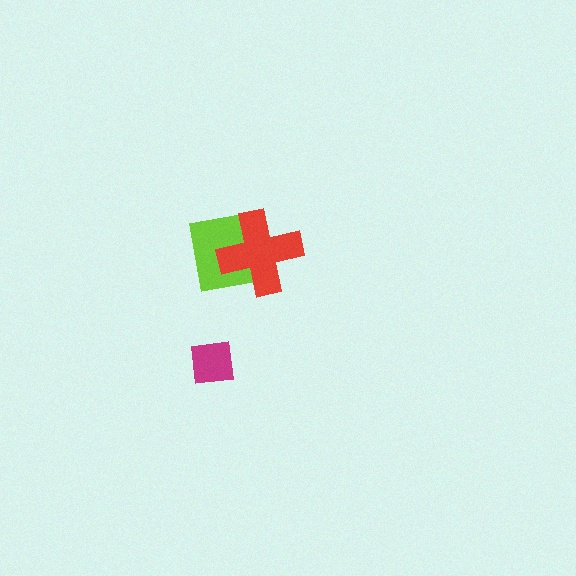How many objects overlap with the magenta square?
0 objects overlap with the magenta square.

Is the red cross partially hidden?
No, no other shape covers it.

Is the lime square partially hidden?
Yes, it is partially covered by another shape.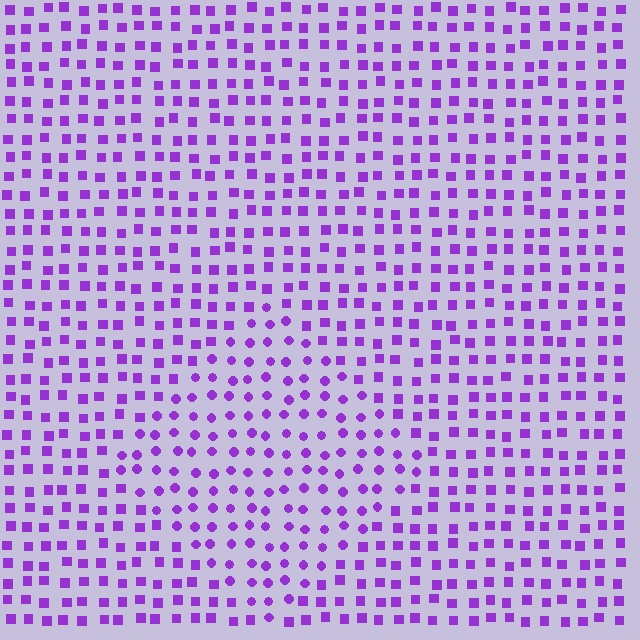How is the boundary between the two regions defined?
The boundary is defined by a change in element shape: circles inside vs. squares outside. All elements share the same color and spacing.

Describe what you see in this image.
The image is filled with small purple elements arranged in a uniform grid. A diamond-shaped region contains circles, while the surrounding area contains squares. The boundary is defined purely by the change in element shape.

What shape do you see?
I see a diamond.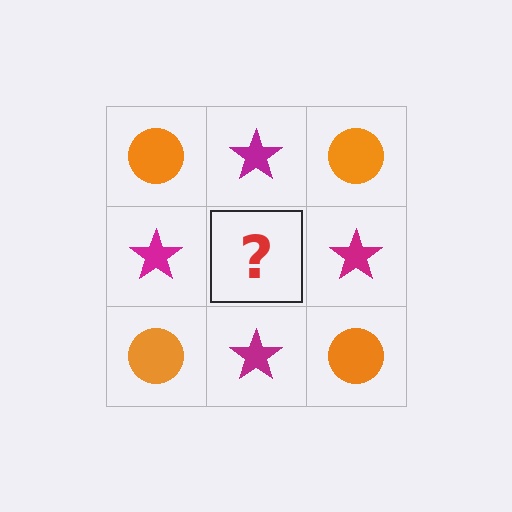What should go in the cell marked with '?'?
The missing cell should contain an orange circle.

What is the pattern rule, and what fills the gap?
The rule is that it alternates orange circle and magenta star in a checkerboard pattern. The gap should be filled with an orange circle.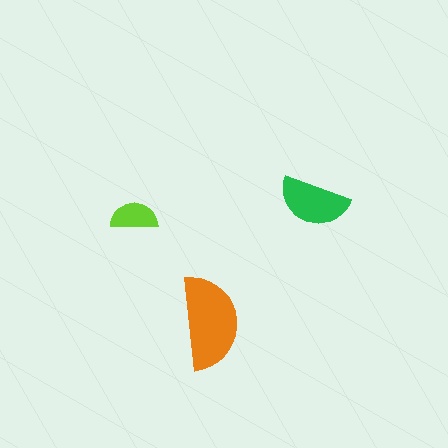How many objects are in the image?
There are 3 objects in the image.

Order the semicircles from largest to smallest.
the orange one, the green one, the lime one.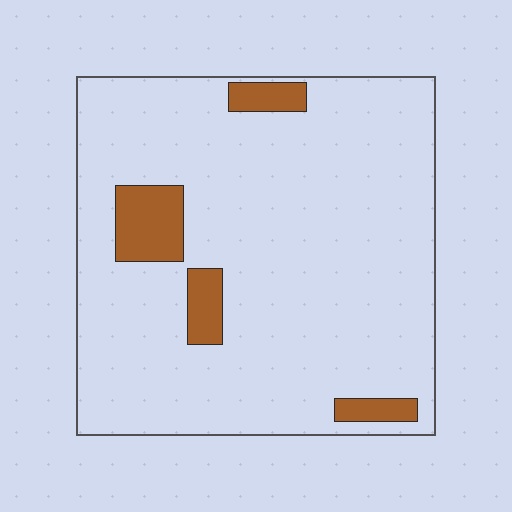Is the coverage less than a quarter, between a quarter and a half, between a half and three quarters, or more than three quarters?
Less than a quarter.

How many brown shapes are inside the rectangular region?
4.